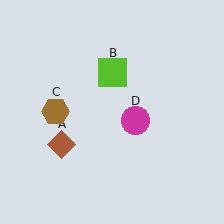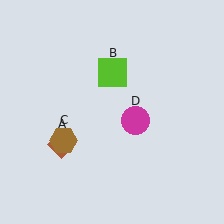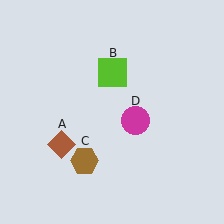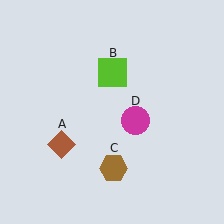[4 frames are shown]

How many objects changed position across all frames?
1 object changed position: brown hexagon (object C).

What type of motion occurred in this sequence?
The brown hexagon (object C) rotated counterclockwise around the center of the scene.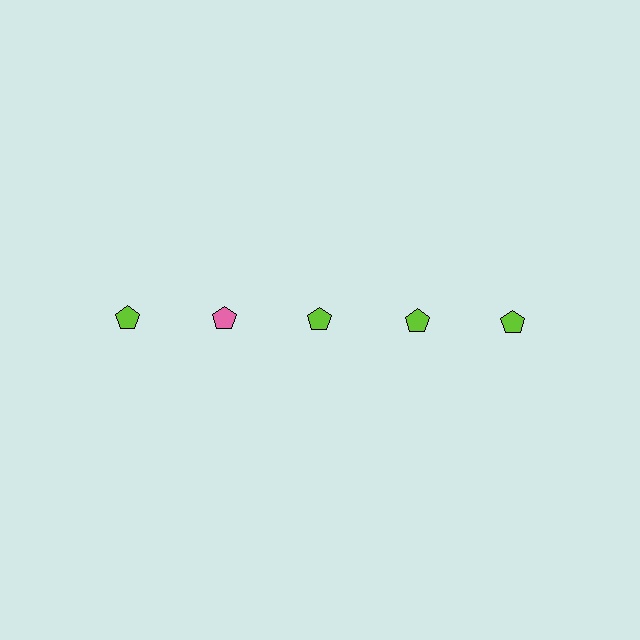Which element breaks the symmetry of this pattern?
The pink pentagon in the top row, second from left column breaks the symmetry. All other shapes are lime pentagons.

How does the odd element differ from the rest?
It has a different color: pink instead of lime.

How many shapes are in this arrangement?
There are 5 shapes arranged in a grid pattern.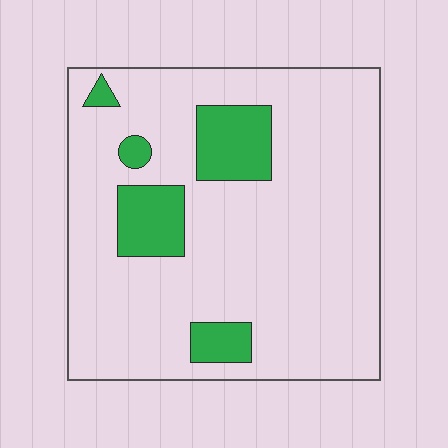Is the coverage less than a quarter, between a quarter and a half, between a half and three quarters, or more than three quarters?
Less than a quarter.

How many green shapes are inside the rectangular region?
5.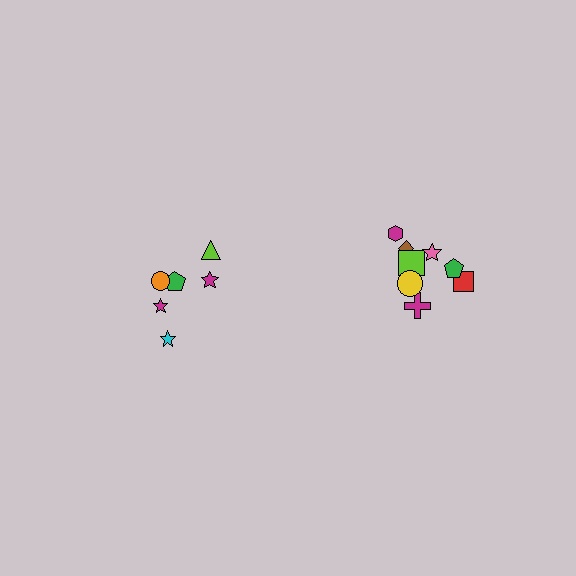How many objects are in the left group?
There are 6 objects.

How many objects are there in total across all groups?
There are 14 objects.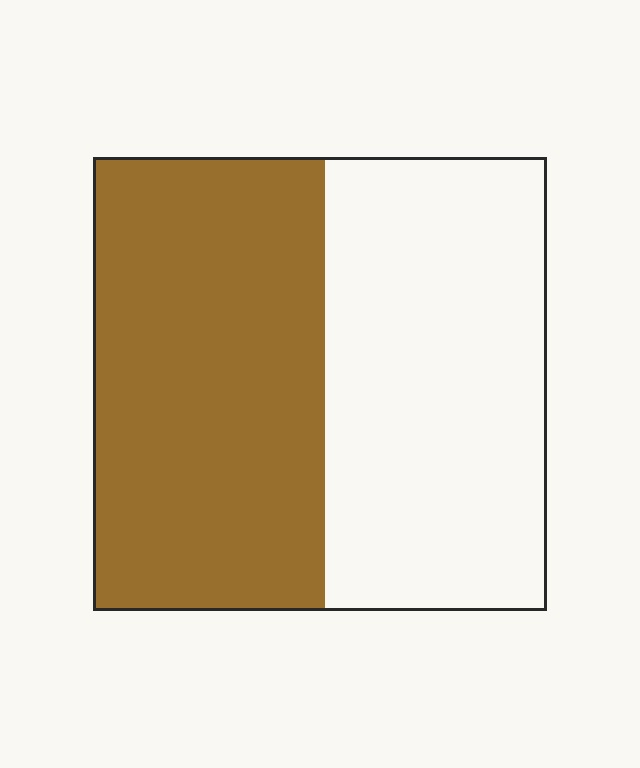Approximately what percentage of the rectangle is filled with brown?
Approximately 50%.